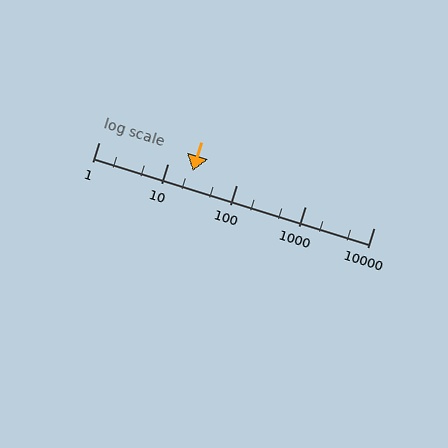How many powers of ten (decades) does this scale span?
The scale spans 4 decades, from 1 to 10000.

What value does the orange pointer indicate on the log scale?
The pointer indicates approximately 23.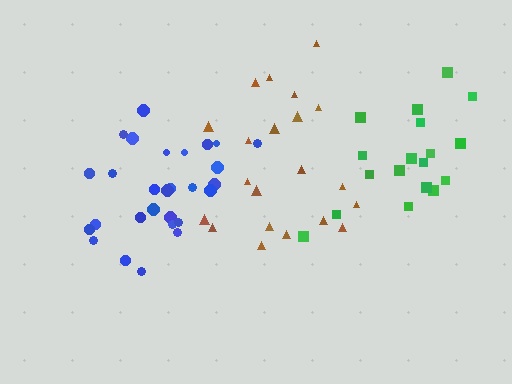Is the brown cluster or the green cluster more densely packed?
Brown.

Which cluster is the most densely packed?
Blue.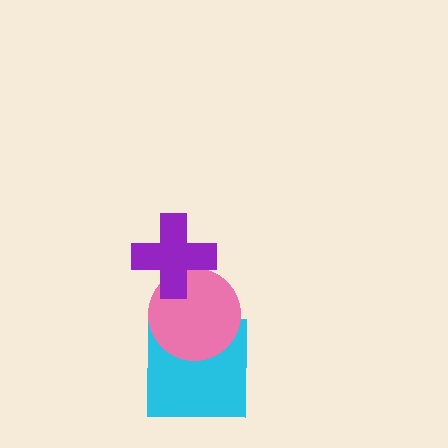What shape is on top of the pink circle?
The purple cross is on top of the pink circle.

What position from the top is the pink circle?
The pink circle is 2nd from the top.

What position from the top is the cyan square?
The cyan square is 3rd from the top.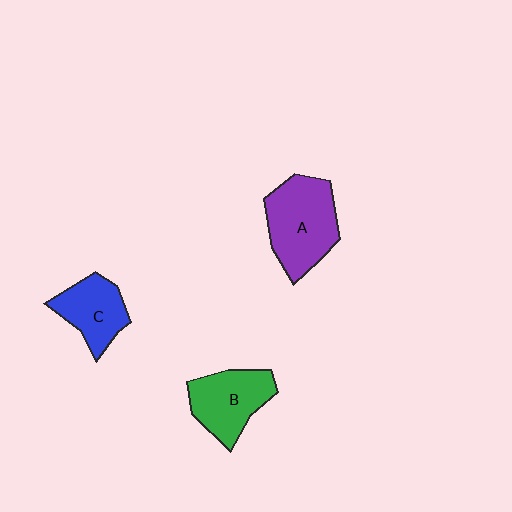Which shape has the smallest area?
Shape C (blue).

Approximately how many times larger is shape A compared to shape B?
Approximately 1.2 times.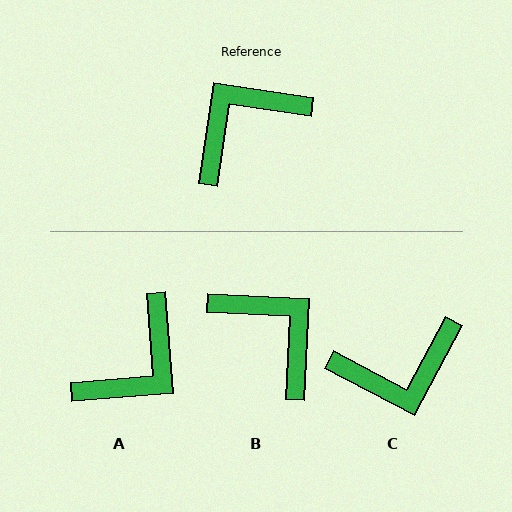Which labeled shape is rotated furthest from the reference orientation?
A, about 167 degrees away.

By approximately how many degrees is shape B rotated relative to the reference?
Approximately 84 degrees clockwise.